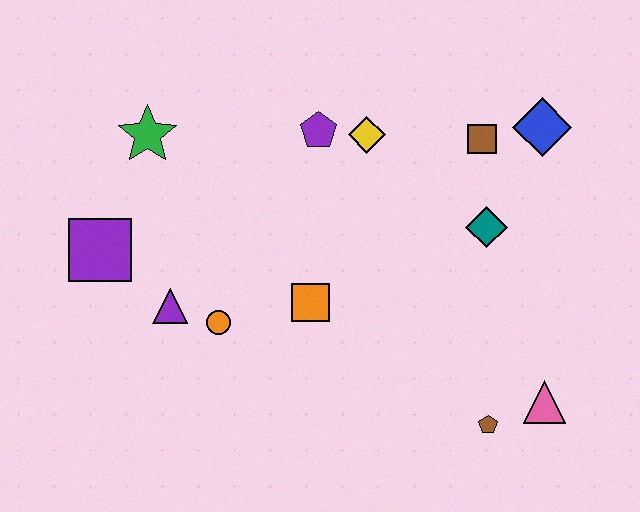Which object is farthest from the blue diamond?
The purple square is farthest from the blue diamond.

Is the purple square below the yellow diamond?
Yes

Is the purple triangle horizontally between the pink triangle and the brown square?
No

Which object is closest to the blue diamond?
The brown square is closest to the blue diamond.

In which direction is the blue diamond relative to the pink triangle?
The blue diamond is above the pink triangle.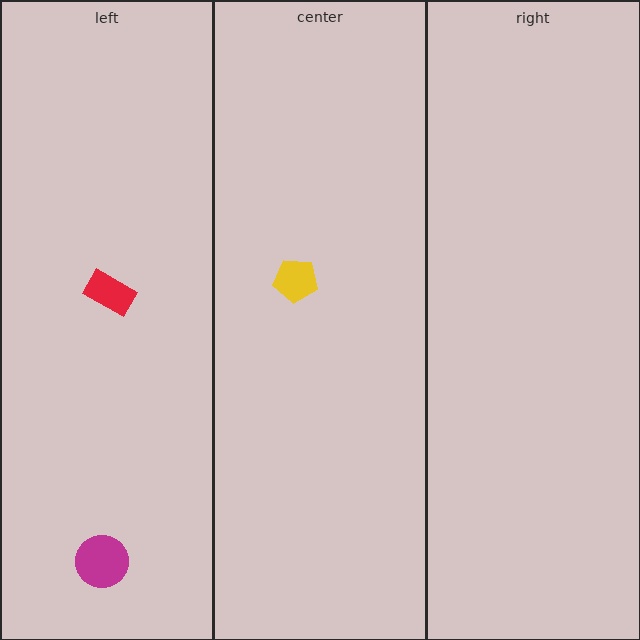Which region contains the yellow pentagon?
The center region.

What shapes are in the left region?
The red rectangle, the magenta circle.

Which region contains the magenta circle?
The left region.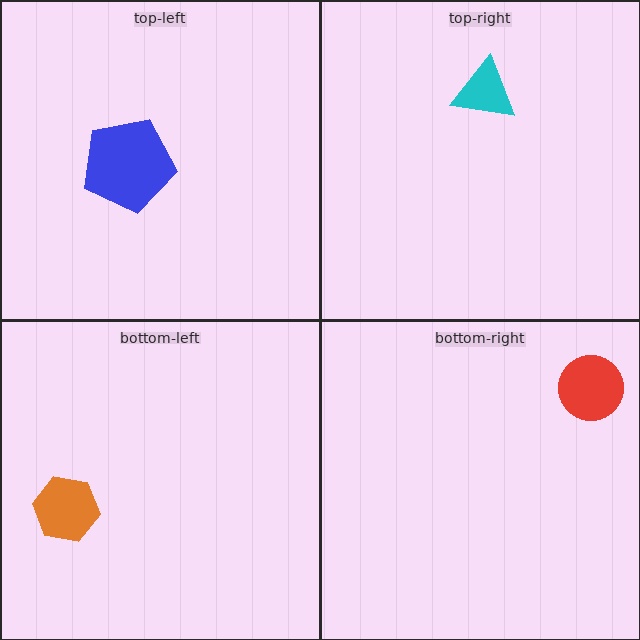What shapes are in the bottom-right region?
The red circle.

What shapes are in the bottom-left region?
The orange hexagon.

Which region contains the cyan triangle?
The top-right region.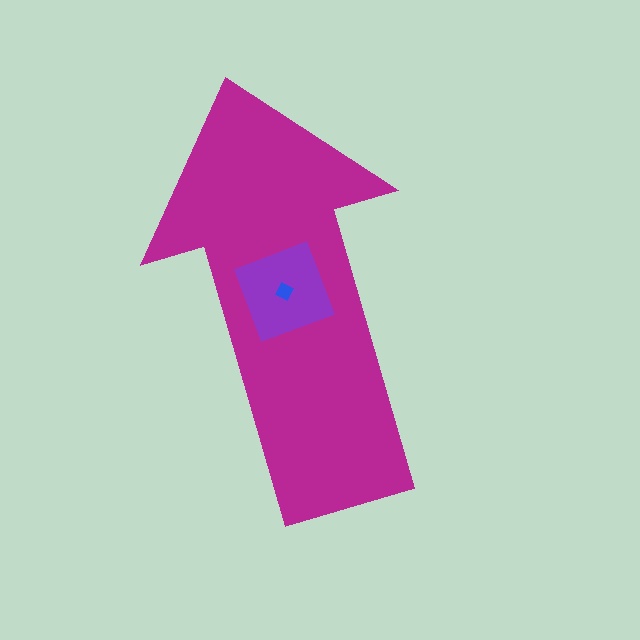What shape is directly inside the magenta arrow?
The purple square.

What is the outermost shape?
The magenta arrow.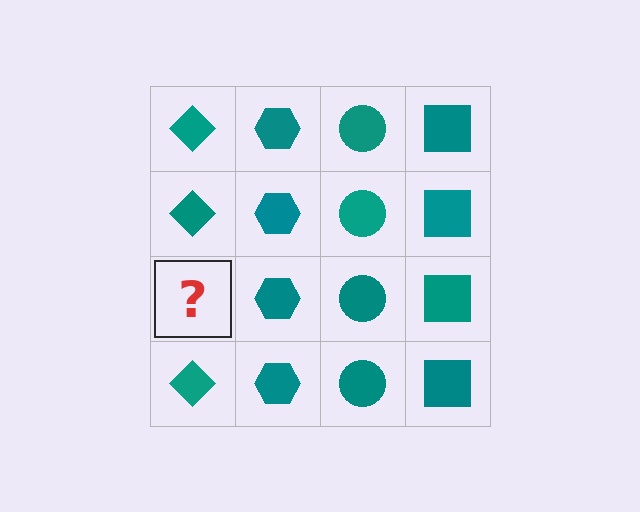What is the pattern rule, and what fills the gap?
The rule is that each column has a consistent shape. The gap should be filled with a teal diamond.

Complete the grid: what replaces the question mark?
The question mark should be replaced with a teal diamond.